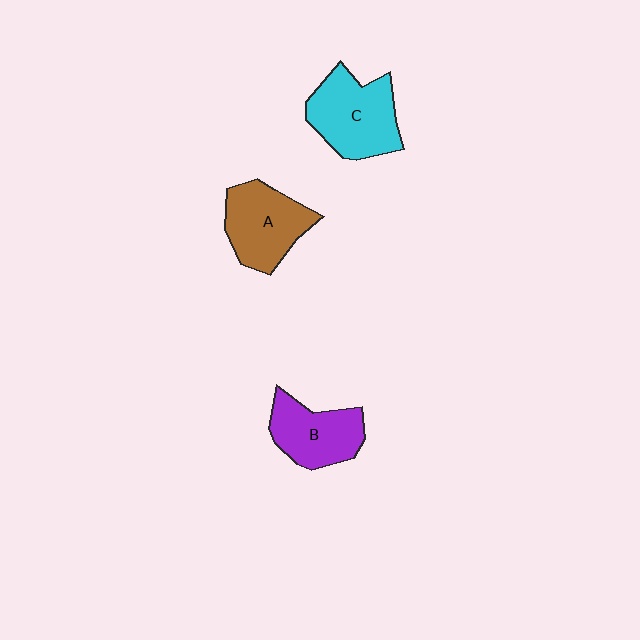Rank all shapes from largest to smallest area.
From largest to smallest: C (cyan), A (brown), B (purple).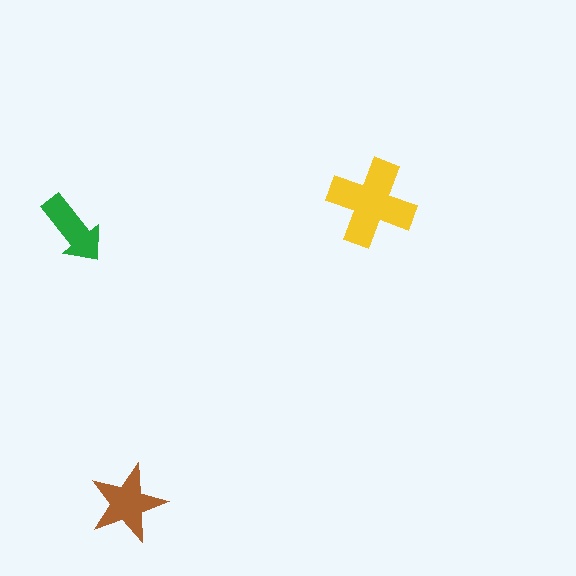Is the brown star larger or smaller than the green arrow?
Larger.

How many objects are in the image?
There are 3 objects in the image.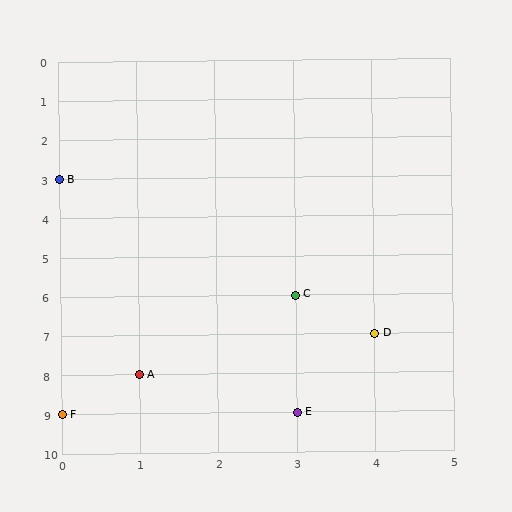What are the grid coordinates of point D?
Point D is at grid coordinates (4, 7).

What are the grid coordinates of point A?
Point A is at grid coordinates (1, 8).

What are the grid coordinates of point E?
Point E is at grid coordinates (3, 9).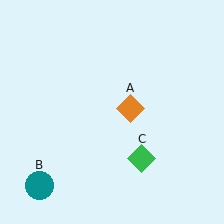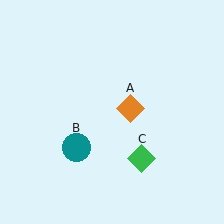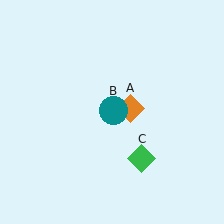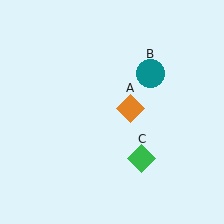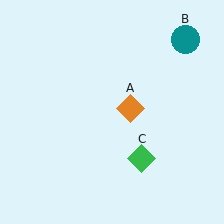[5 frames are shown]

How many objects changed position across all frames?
1 object changed position: teal circle (object B).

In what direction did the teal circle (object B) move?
The teal circle (object B) moved up and to the right.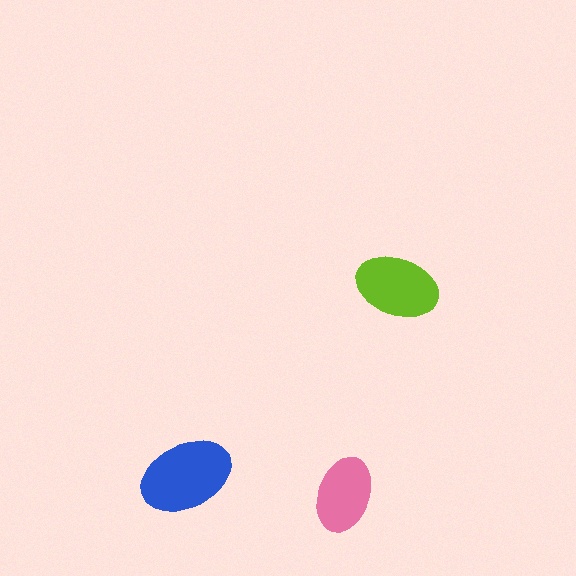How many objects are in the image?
There are 3 objects in the image.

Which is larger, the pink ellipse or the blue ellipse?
The blue one.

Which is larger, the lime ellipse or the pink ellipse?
The lime one.